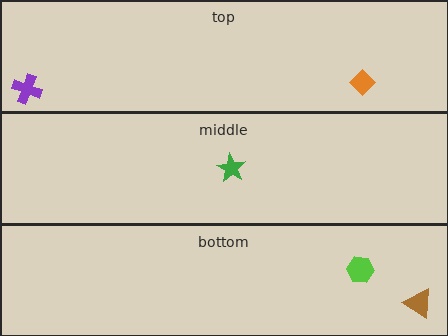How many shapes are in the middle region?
1.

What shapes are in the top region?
The purple cross, the orange diamond.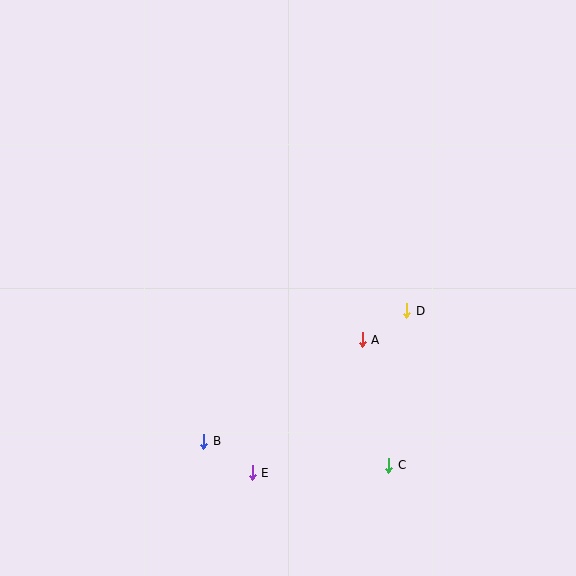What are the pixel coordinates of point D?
Point D is at (406, 311).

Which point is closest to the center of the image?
Point A at (362, 340) is closest to the center.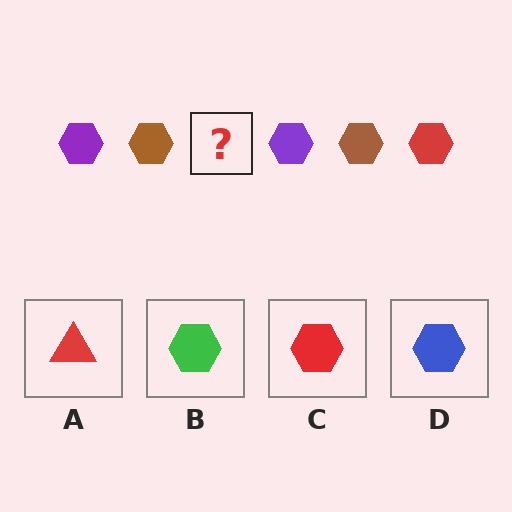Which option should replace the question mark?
Option C.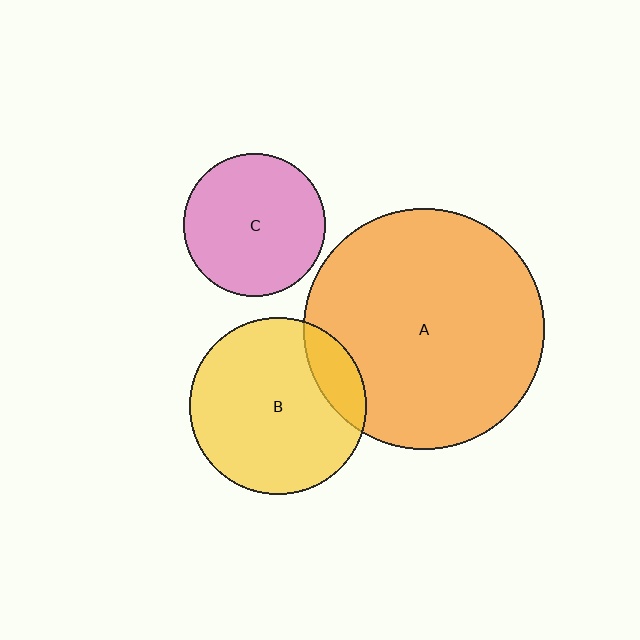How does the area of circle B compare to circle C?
Approximately 1.6 times.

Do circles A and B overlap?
Yes.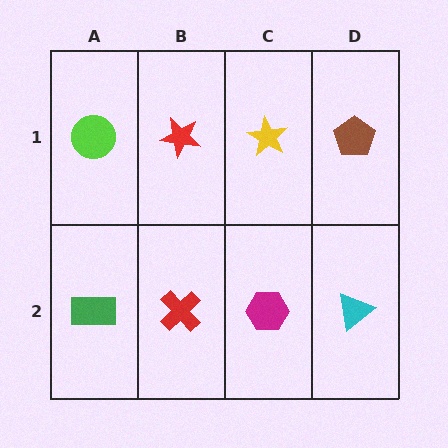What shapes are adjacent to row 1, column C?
A magenta hexagon (row 2, column C), a red star (row 1, column B), a brown pentagon (row 1, column D).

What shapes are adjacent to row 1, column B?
A red cross (row 2, column B), a lime circle (row 1, column A), a yellow star (row 1, column C).